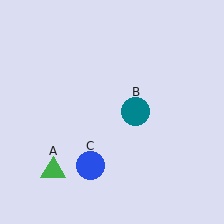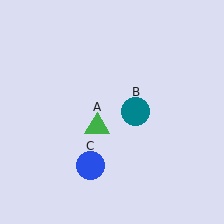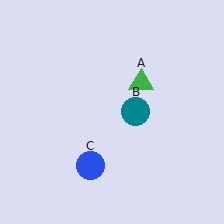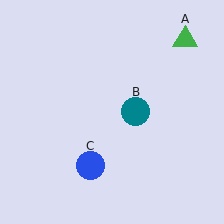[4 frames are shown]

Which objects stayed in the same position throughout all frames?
Teal circle (object B) and blue circle (object C) remained stationary.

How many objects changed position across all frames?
1 object changed position: green triangle (object A).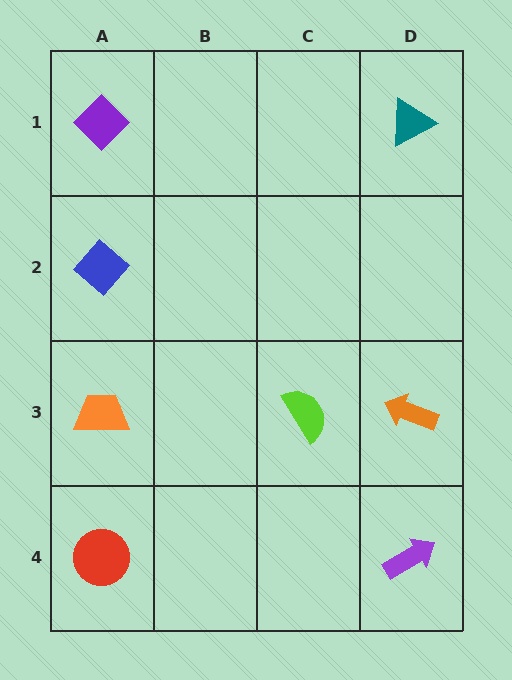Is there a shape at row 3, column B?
No, that cell is empty.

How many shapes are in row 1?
2 shapes.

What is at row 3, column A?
An orange trapezoid.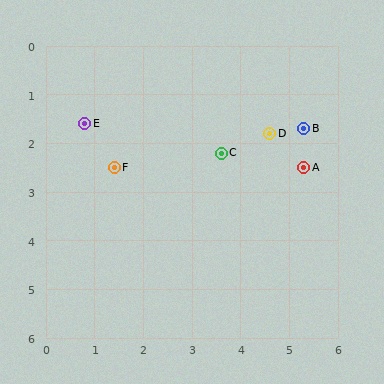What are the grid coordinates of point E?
Point E is at approximately (0.8, 1.6).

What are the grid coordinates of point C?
Point C is at approximately (3.6, 2.2).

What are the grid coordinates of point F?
Point F is at approximately (1.4, 2.5).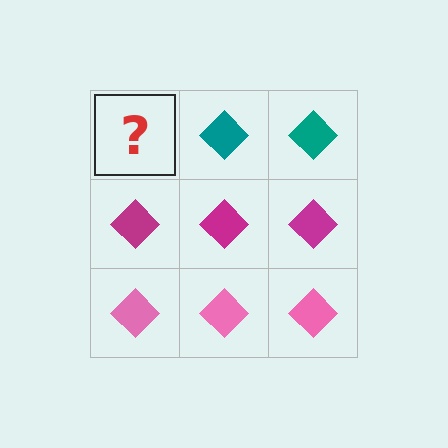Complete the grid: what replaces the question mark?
The question mark should be replaced with a teal diamond.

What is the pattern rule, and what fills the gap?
The rule is that each row has a consistent color. The gap should be filled with a teal diamond.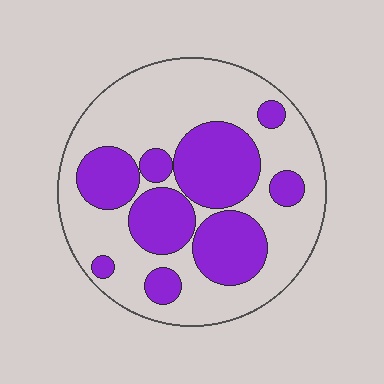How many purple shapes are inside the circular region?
9.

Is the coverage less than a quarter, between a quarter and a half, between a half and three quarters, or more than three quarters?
Between a quarter and a half.